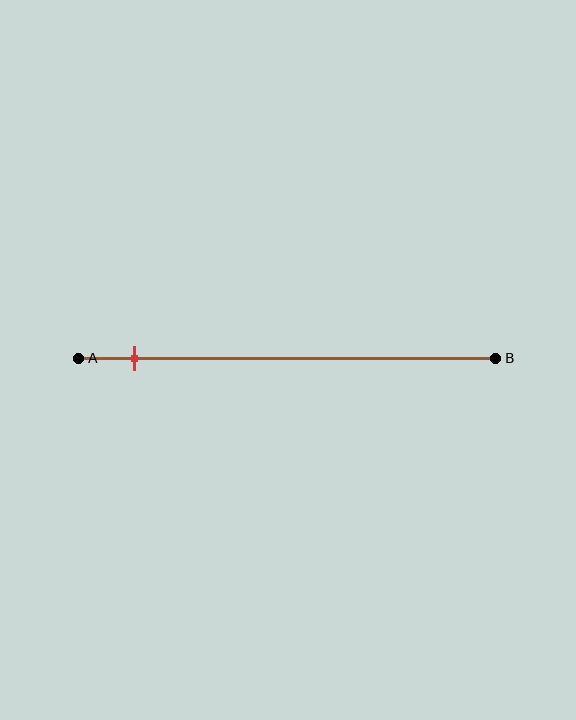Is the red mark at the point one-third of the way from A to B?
No, the mark is at about 15% from A, not at the 33% one-third point.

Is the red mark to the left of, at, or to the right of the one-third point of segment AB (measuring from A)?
The red mark is to the left of the one-third point of segment AB.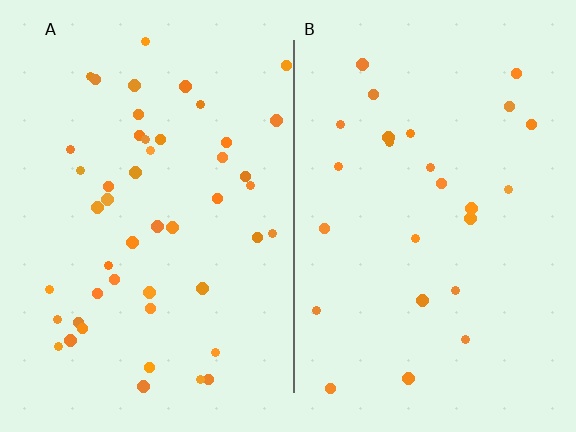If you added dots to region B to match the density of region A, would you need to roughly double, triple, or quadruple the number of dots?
Approximately double.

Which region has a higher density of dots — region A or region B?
A (the left).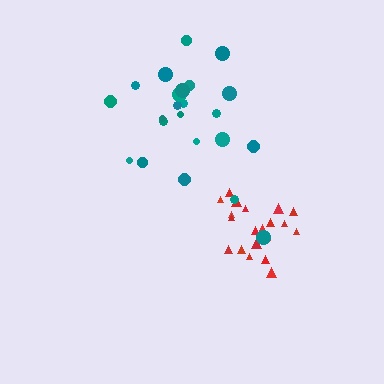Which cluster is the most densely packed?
Red.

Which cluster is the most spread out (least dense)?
Teal.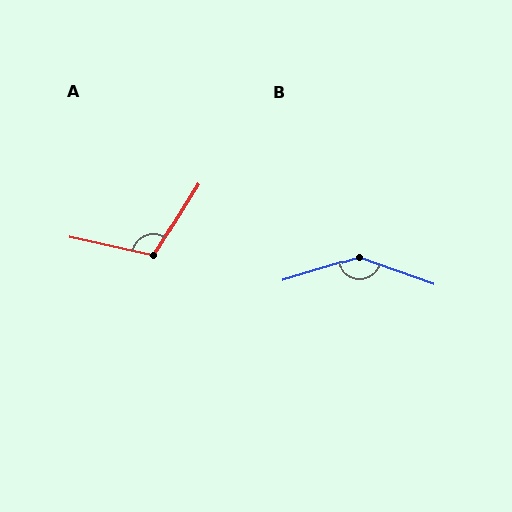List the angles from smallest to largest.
A (109°), B (143°).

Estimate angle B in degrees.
Approximately 143 degrees.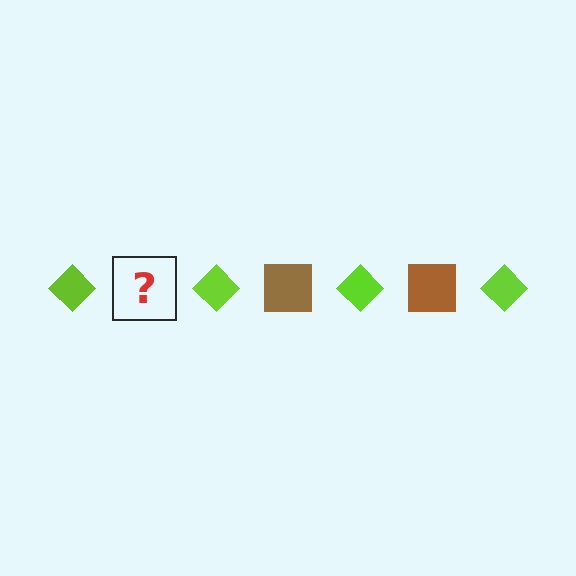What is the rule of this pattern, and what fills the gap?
The rule is that the pattern alternates between lime diamond and brown square. The gap should be filled with a brown square.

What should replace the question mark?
The question mark should be replaced with a brown square.